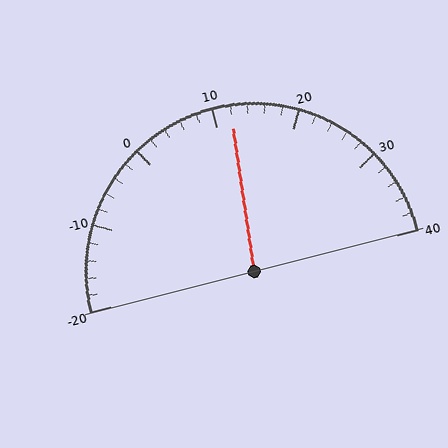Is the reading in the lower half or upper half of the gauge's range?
The reading is in the upper half of the range (-20 to 40).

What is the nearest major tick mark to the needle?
The nearest major tick mark is 10.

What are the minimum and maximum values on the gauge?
The gauge ranges from -20 to 40.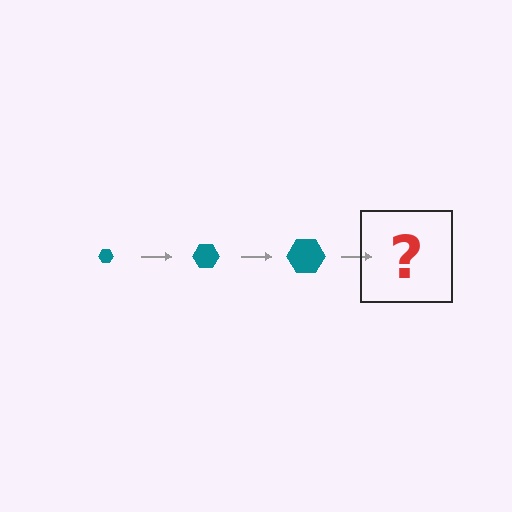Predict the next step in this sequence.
The next step is a teal hexagon, larger than the previous one.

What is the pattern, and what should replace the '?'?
The pattern is that the hexagon gets progressively larger each step. The '?' should be a teal hexagon, larger than the previous one.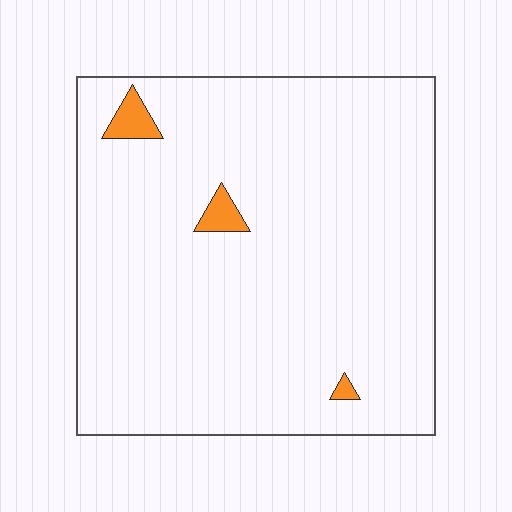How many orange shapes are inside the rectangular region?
3.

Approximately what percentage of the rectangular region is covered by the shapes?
Approximately 5%.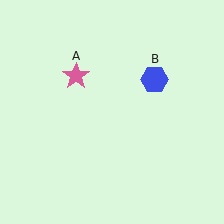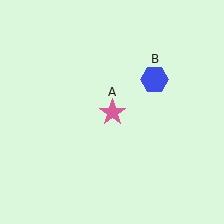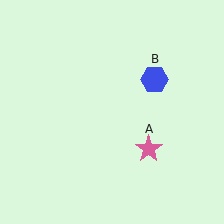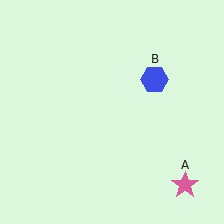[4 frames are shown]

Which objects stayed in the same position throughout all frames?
Blue hexagon (object B) remained stationary.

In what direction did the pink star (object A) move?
The pink star (object A) moved down and to the right.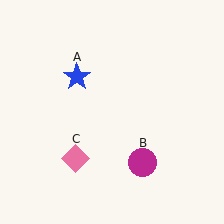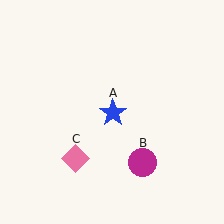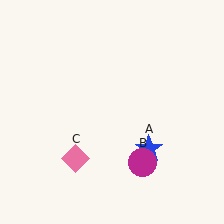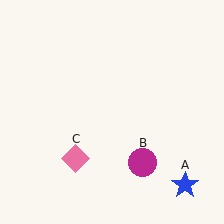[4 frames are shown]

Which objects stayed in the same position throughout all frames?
Magenta circle (object B) and pink diamond (object C) remained stationary.